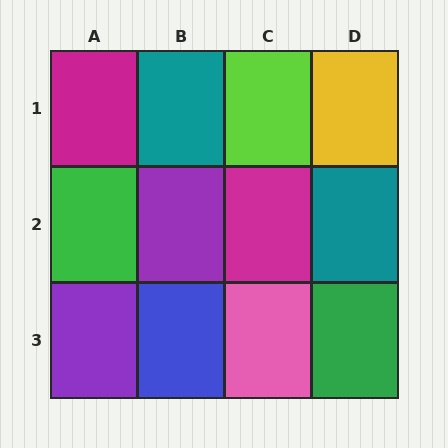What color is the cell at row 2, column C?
Magenta.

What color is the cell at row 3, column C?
Pink.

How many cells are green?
2 cells are green.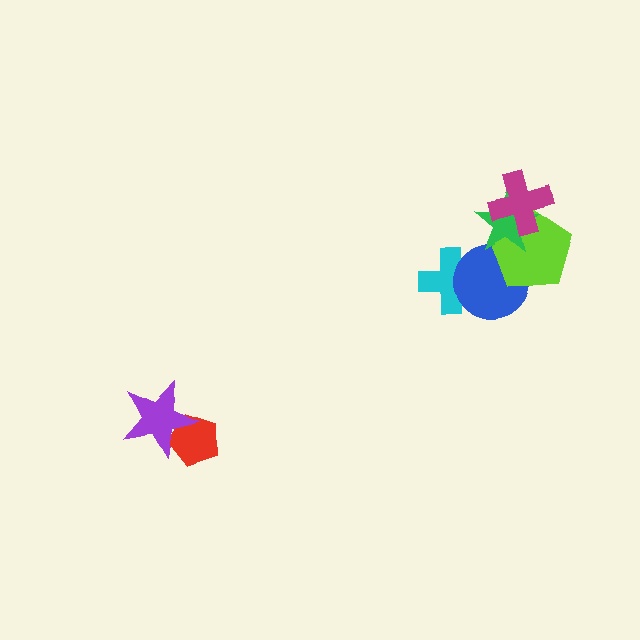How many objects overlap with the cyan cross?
1 object overlaps with the cyan cross.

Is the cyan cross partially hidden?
Yes, it is partially covered by another shape.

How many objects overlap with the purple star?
1 object overlaps with the purple star.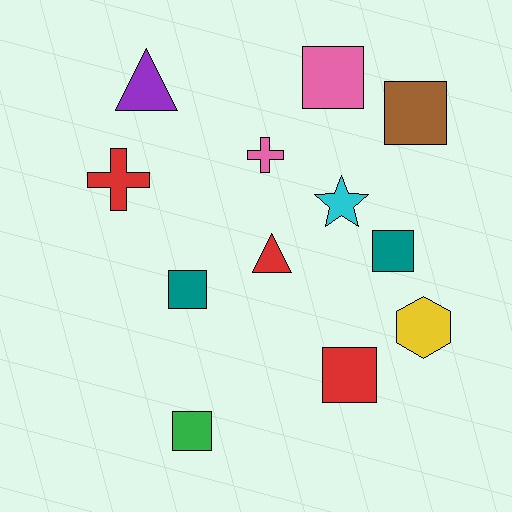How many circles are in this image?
There are no circles.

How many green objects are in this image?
There is 1 green object.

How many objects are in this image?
There are 12 objects.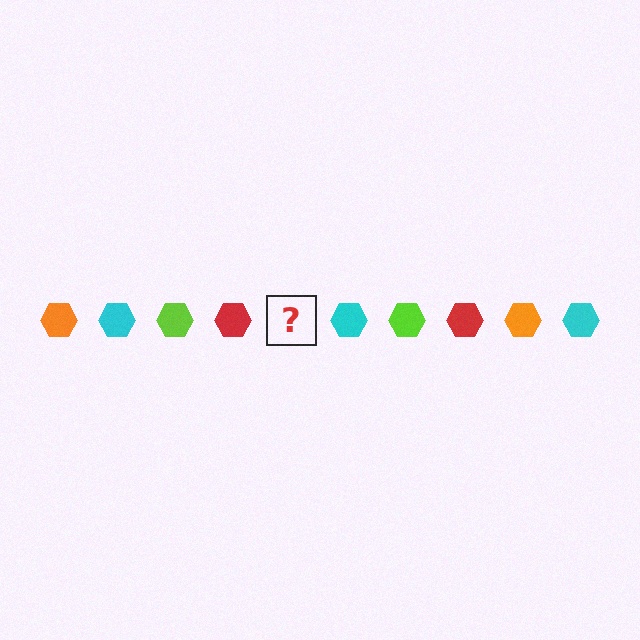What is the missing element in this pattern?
The missing element is an orange hexagon.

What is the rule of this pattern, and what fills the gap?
The rule is that the pattern cycles through orange, cyan, lime, red hexagons. The gap should be filled with an orange hexagon.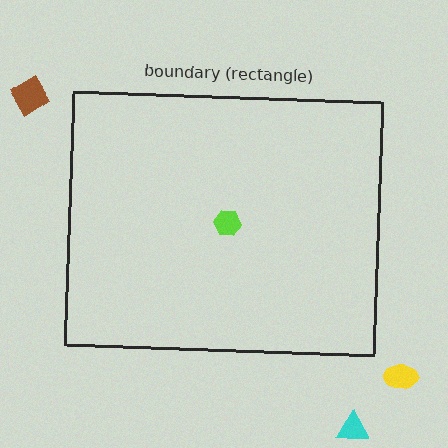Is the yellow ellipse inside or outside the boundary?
Outside.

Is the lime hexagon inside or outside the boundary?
Inside.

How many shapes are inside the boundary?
1 inside, 3 outside.